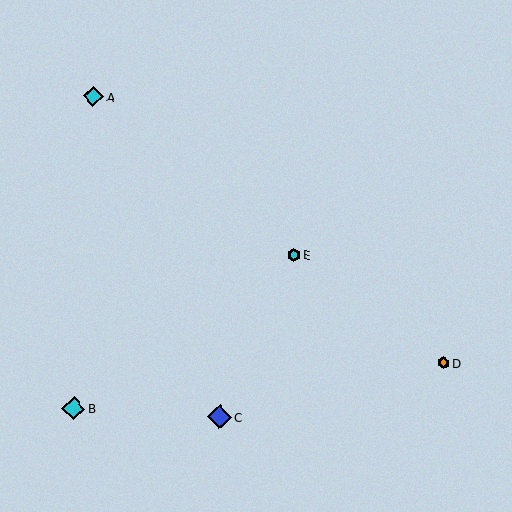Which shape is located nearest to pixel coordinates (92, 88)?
The cyan diamond (labeled A) at (93, 97) is nearest to that location.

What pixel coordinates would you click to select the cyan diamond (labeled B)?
Click at (74, 408) to select the cyan diamond B.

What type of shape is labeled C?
Shape C is a blue diamond.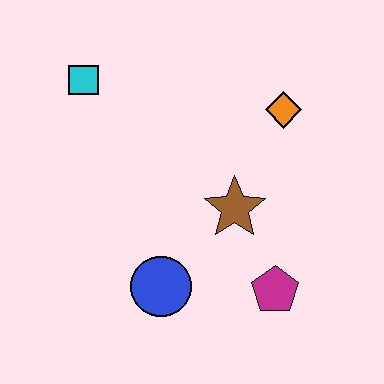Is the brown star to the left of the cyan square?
No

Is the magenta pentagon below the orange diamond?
Yes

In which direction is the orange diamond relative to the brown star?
The orange diamond is above the brown star.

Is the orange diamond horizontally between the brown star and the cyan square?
No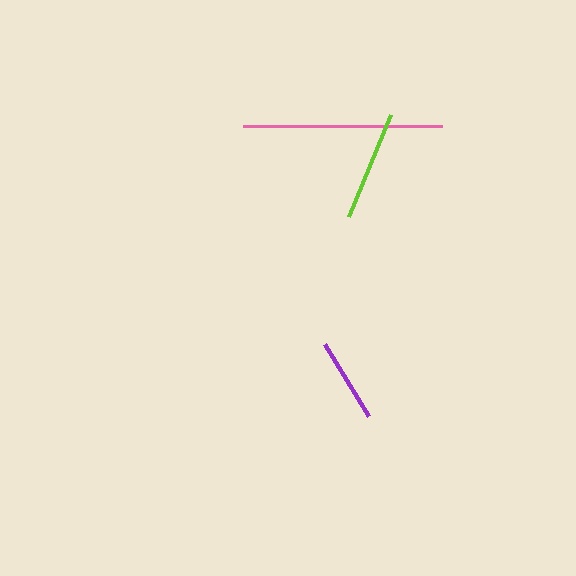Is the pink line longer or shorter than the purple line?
The pink line is longer than the purple line.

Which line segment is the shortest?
The purple line is the shortest at approximately 85 pixels.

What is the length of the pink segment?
The pink segment is approximately 200 pixels long.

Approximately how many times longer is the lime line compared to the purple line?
The lime line is approximately 1.3 times the length of the purple line.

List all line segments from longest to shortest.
From longest to shortest: pink, lime, purple.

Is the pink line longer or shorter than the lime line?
The pink line is longer than the lime line.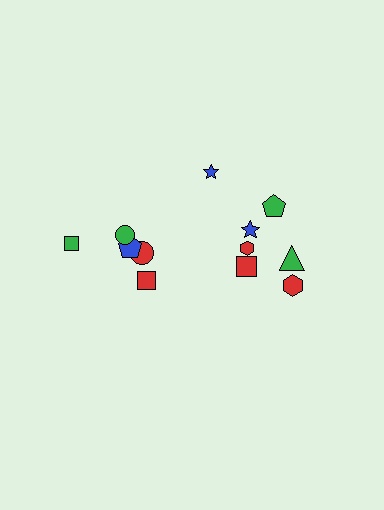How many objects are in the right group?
There are 7 objects.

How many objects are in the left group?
There are 5 objects.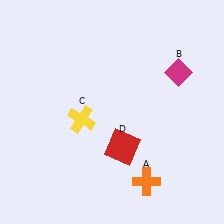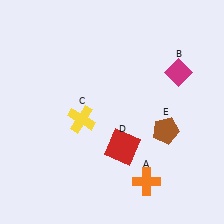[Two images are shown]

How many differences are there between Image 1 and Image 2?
There is 1 difference between the two images.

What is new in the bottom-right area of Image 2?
A brown pentagon (E) was added in the bottom-right area of Image 2.